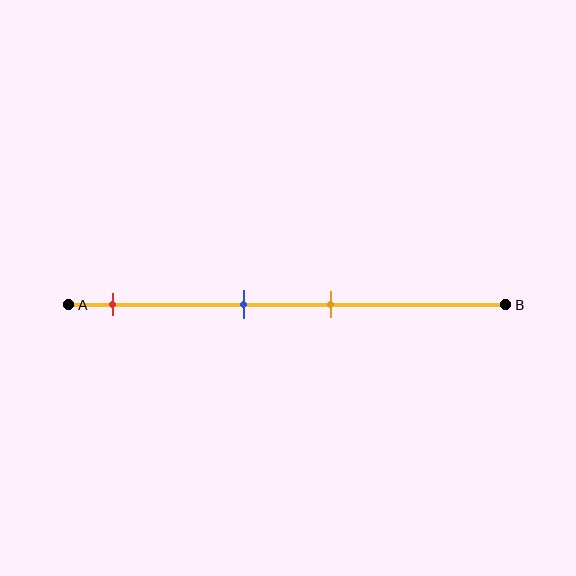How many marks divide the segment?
There are 3 marks dividing the segment.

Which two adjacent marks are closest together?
The blue and orange marks are the closest adjacent pair.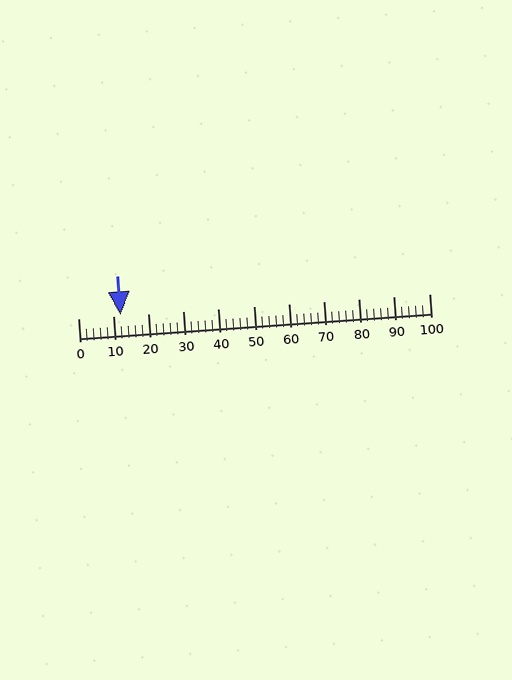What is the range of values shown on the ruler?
The ruler shows values from 0 to 100.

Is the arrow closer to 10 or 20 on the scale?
The arrow is closer to 10.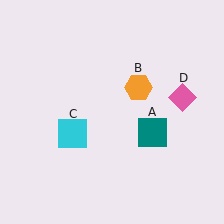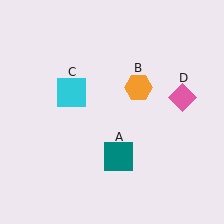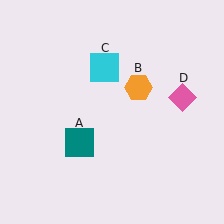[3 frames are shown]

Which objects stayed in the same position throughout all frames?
Orange hexagon (object B) and pink diamond (object D) remained stationary.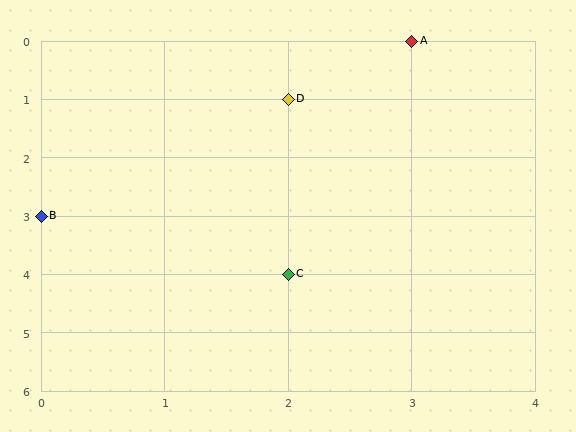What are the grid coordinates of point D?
Point D is at grid coordinates (2, 1).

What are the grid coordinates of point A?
Point A is at grid coordinates (3, 0).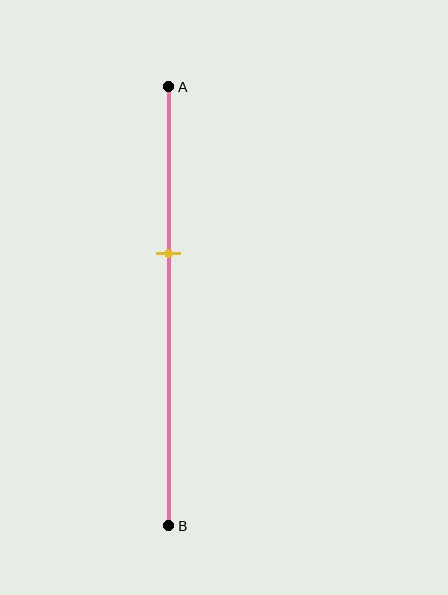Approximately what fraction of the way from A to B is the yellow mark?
The yellow mark is approximately 40% of the way from A to B.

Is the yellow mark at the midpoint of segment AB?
No, the mark is at about 40% from A, not at the 50% midpoint.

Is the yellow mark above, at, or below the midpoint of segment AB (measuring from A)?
The yellow mark is above the midpoint of segment AB.